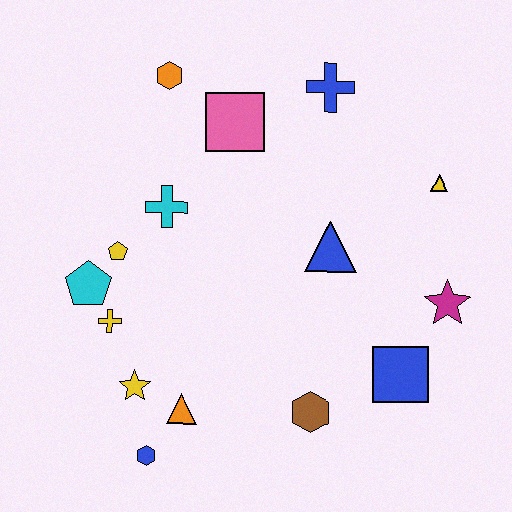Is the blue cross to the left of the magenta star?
Yes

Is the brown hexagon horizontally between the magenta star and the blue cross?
No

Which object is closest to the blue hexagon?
The orange triangle is closest to the blue hexagon.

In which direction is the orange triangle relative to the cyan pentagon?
The orange triangle is below the cyan pentagon.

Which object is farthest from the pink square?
The blue hexagon is farthest from the pink square.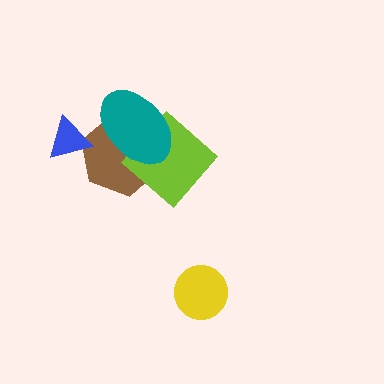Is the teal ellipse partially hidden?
No, no other shape covers it.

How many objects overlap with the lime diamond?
2 objects overlap with the lime diamond.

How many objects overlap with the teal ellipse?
2 objects overlap with the teal ellipse.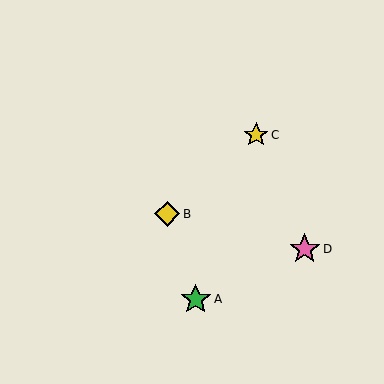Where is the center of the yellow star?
The center of the yellow star is at (256, 135).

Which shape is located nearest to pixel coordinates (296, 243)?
The pink star (labeled D) at (305, 249) is nearest to that location.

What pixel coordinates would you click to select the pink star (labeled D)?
Click at (305, 249) to select the pink star D.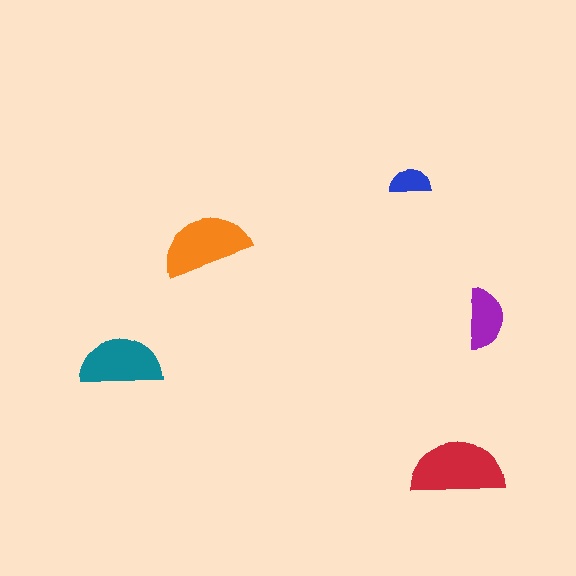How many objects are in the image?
There are 5 objects in the image.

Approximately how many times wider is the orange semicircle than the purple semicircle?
About 1.5 times wider.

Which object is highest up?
The blue semicircle is topmost.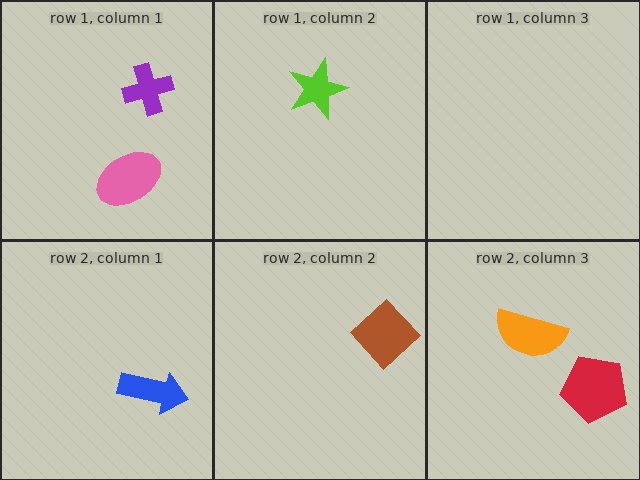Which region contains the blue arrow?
The row 2, column 1 region.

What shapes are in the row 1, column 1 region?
The purple cross, the pink ellipse.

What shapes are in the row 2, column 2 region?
The brown diamond.